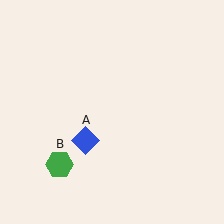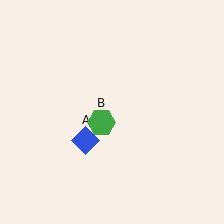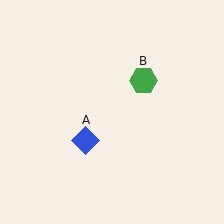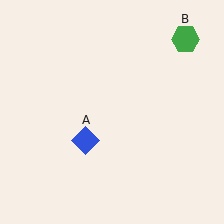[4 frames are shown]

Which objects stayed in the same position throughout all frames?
Blue diamond (object A) remained stationary.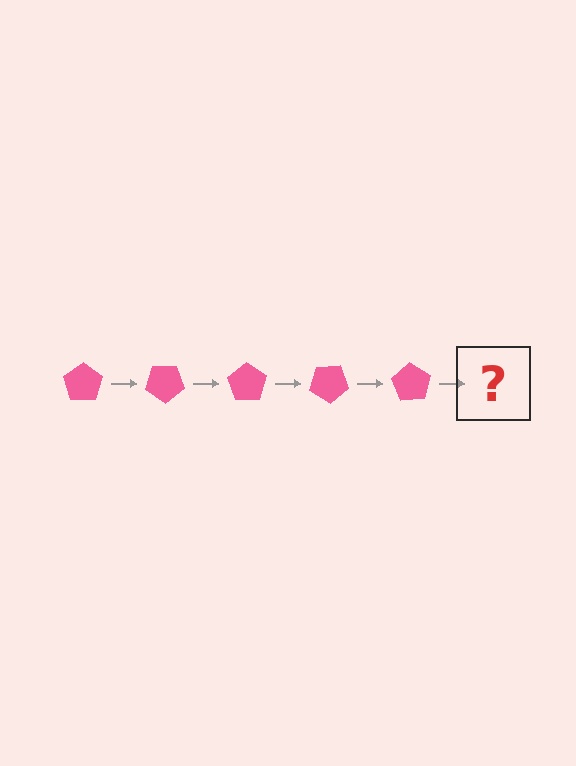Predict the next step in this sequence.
The next step is a pink pentagon rotated 175 degrees.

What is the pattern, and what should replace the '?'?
The pattern is that the pentagon rotates 35 degrees each step. The '?' should be a pink pentagon rotated 175 degrees.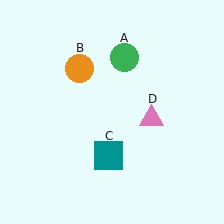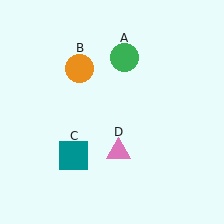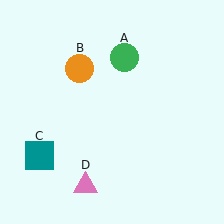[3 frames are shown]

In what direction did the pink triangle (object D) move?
The pink triangle (object D) moved down and to the left.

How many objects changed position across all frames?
2 objects changed position: teal square (object C), pink triangle (object D).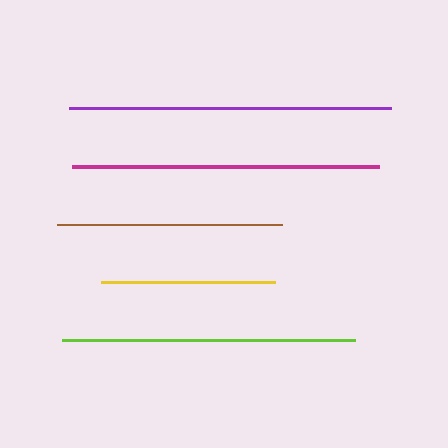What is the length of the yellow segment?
The yellow segment is approximately 173 pixels long.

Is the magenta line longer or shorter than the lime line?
The magenta line is longer than the lime line.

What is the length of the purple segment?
The purple segment is approximately 322 pixels long.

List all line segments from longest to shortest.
From longest to shortest: purple, magenta, lime, brown, yellow.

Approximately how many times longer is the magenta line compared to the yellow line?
The magenta line is approximately 1.8 times the length of the yellow line.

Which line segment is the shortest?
The yellow line is the shortest at approximately 173 pixels.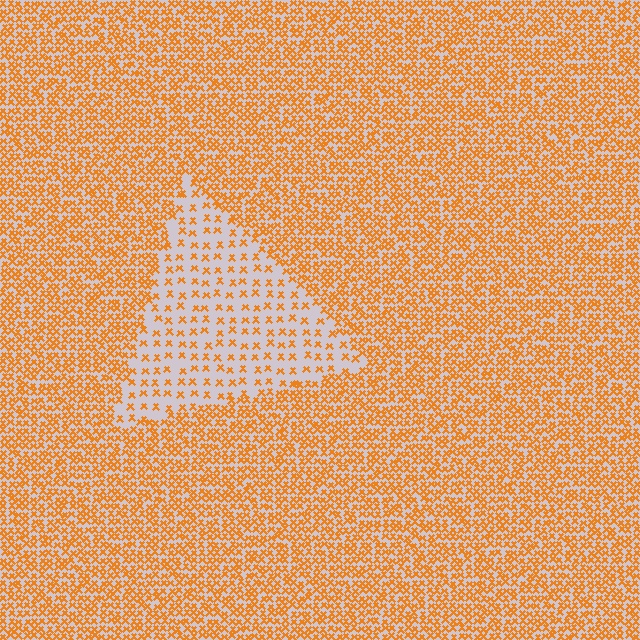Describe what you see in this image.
The image contains small orange elements arranged at two different densities. A triangle-shaped region is visible where the elements are less densely packed than the surrounding area.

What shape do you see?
I see a triangle.